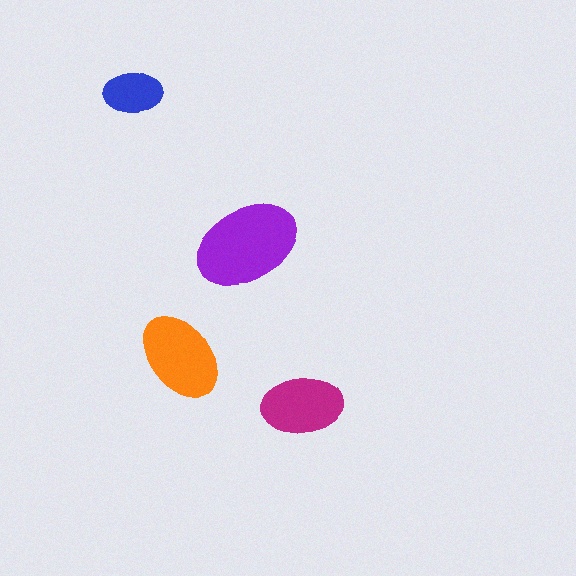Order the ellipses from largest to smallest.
the purple one, the orange one, the magenta one, the blue one.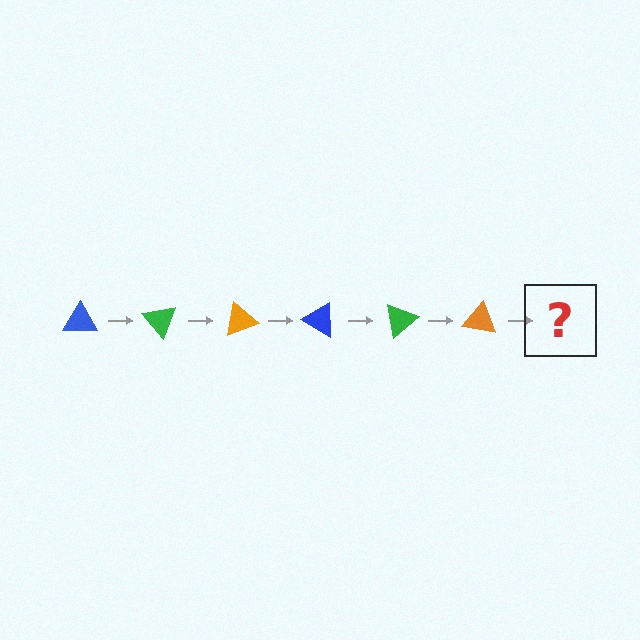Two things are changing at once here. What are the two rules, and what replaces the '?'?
The two rules are that it rotates 50 degrees each step and the color cycles through blue, green, and orange. The '?' should be a blue triangle, rotated 300 degrees from the start.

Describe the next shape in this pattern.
It should be a blue triangle, rotated 300 degrees from the start.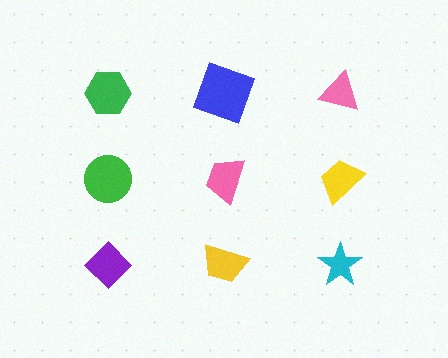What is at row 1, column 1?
A green hexagon.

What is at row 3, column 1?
A purple diamond.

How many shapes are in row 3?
3 shapes.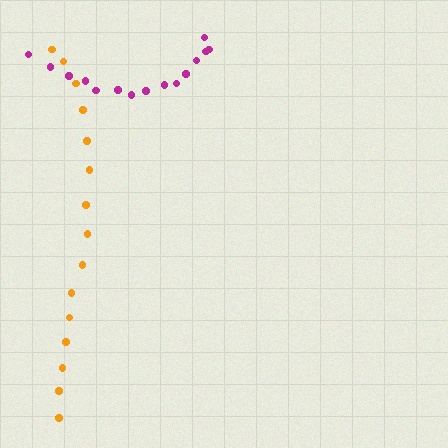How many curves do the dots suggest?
There are 2 distinct paths.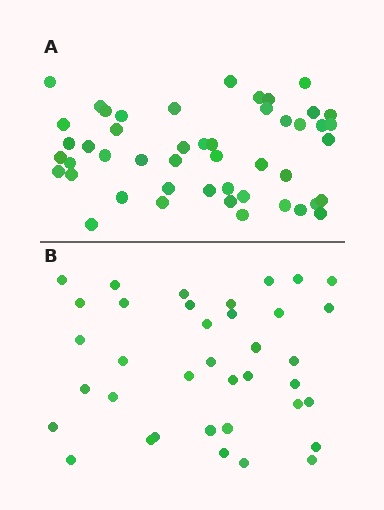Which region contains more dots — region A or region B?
Region A (the top region) has more dots.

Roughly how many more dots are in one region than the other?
Region A has roughly 12 or so more dots than region B.